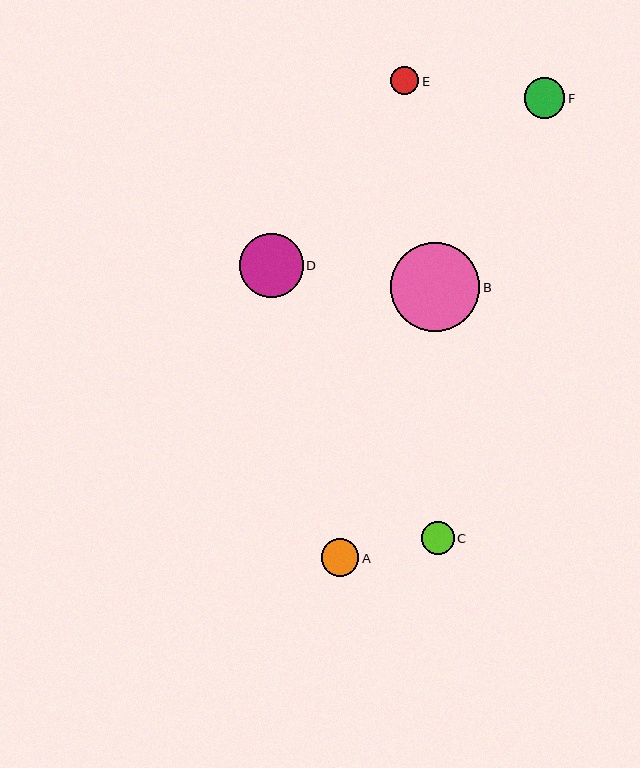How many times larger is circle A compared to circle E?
Circle A is approximately 1.3 times the size of circle E.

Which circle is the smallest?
Circle E is the smallest with a size of approximately 28 pixels.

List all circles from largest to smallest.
From largest to smallest: B, D, F, A, C, E.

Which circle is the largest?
Circle B is the largest with a size of approximately 89 pixels.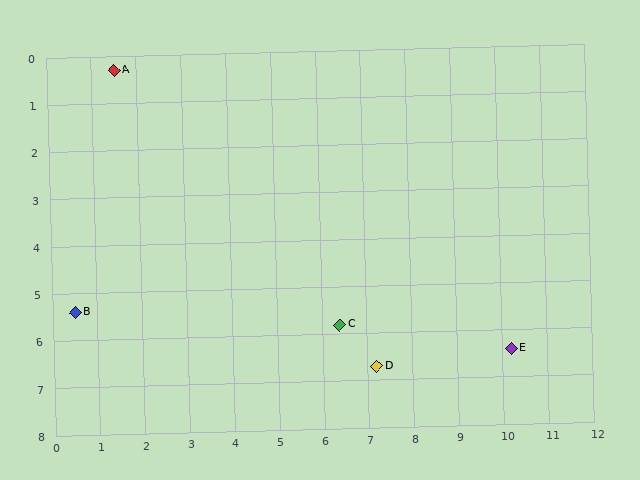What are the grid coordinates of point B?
Point B is at approximately (0.5, 5.4).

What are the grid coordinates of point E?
Point E is at approximately (10.2, 6.4).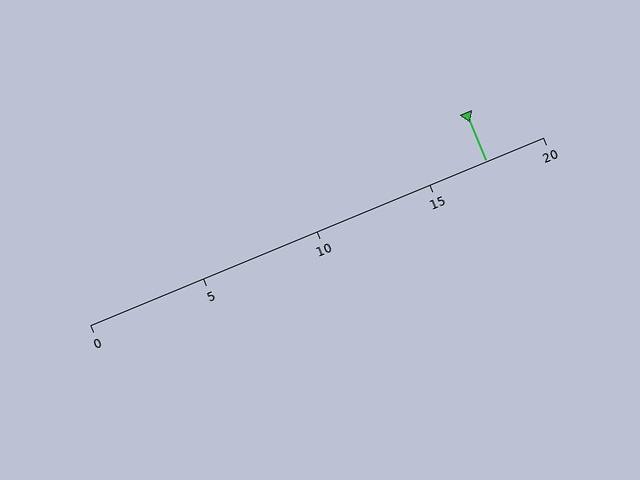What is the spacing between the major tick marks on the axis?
The major ticks are spaced 5 apart.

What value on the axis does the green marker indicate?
The marker indicates approximately 17.5.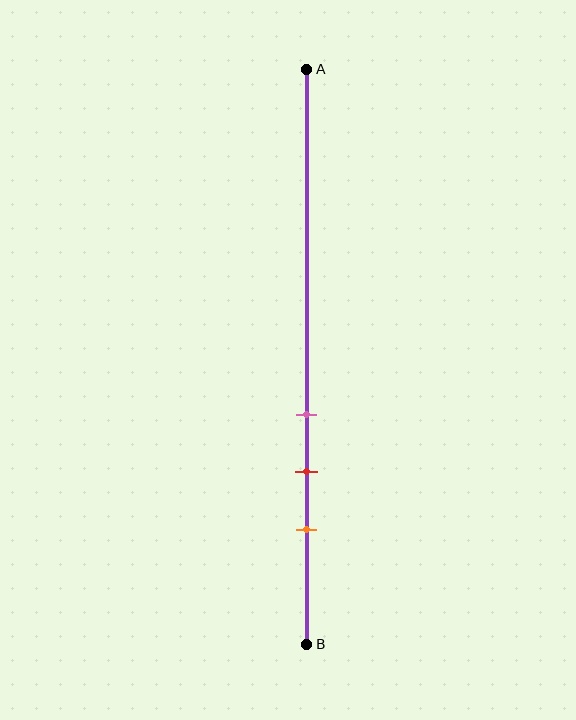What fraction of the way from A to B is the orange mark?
The orange mark is approximately 80% (0.8) of the way from A to B.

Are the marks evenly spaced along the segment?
Yes, the marks are approximately evenly spaced.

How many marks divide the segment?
There are 3 marks dividing the segment.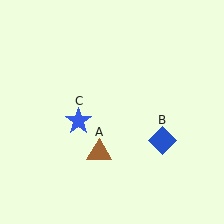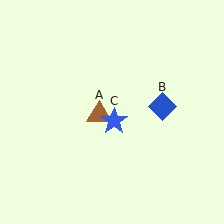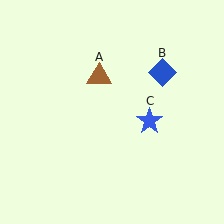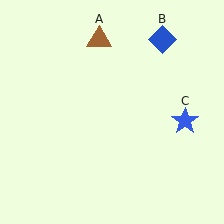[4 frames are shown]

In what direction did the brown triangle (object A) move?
The brown triangle (object A) moved up.